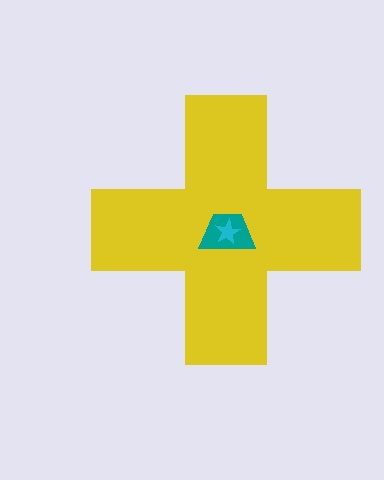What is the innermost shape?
The cyan star.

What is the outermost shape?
The yellow cross.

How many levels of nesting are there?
3.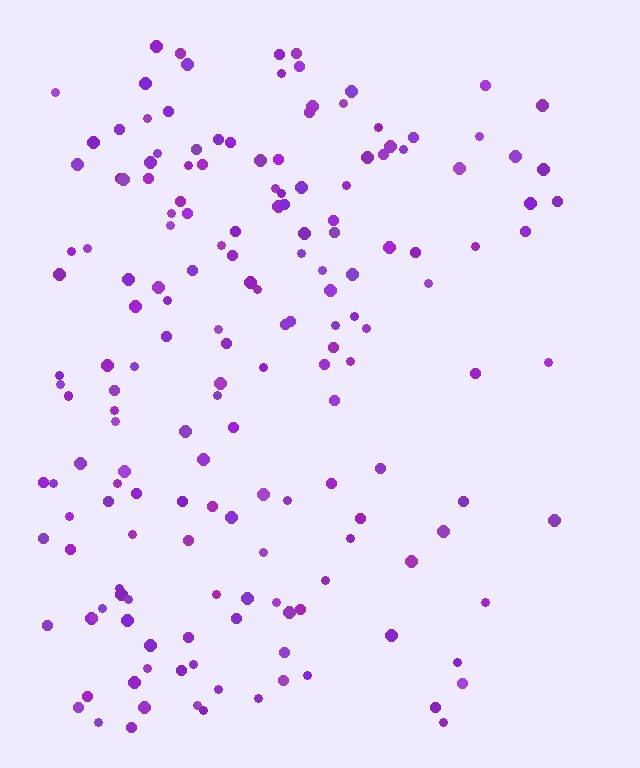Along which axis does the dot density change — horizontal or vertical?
Horizontal.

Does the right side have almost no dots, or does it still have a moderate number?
Still a moderate number, just noticeably fewer than the left.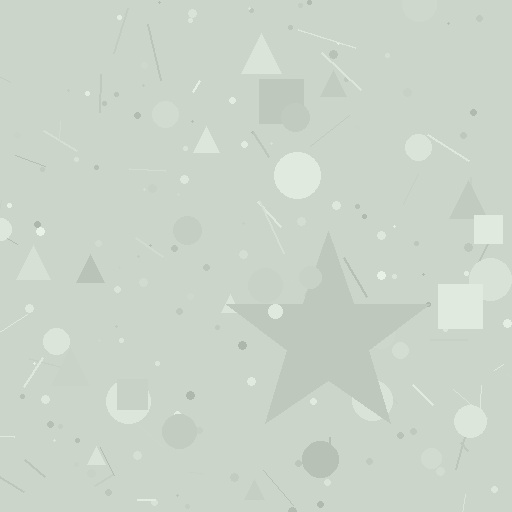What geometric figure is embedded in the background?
A star is embedded in the background.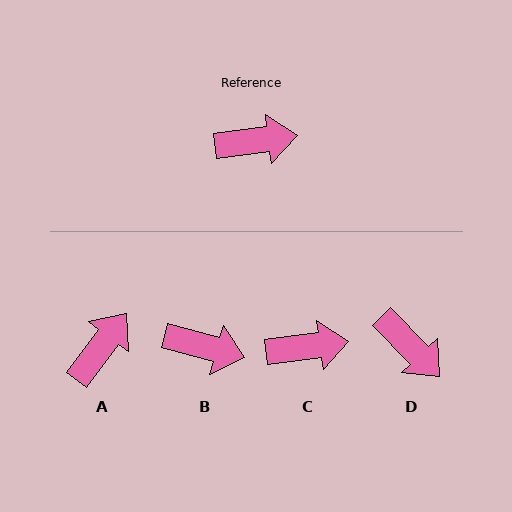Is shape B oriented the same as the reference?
No, it is off by about 23 degrees.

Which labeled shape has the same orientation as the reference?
C.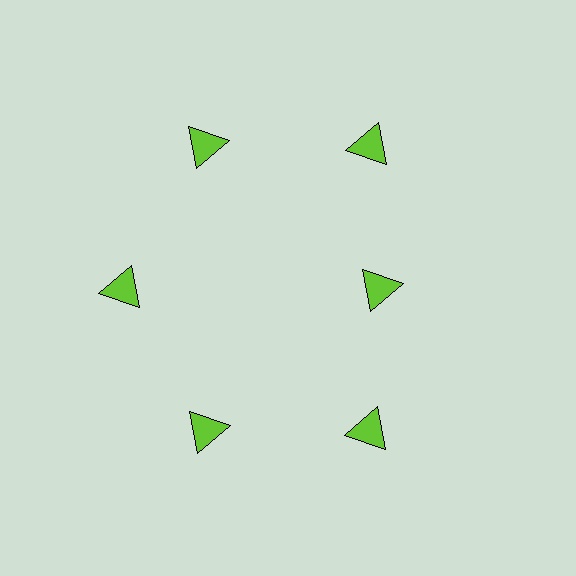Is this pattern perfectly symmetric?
No. The 6 lime triangles are arranged in a ring, but one element near the 3 o'clock position is pulled inward toward the center, breaking the 6-fold rotational symmetry.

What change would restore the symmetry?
The symmetry would be restored by moving it outward, back onto the ring so that all 6 triangles sit at equal angles and equal distance from the center.